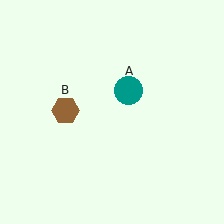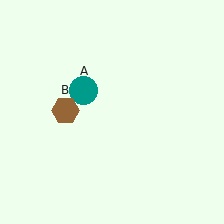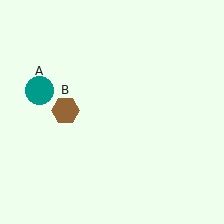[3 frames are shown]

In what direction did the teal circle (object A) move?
The teal circle (object A) moved left.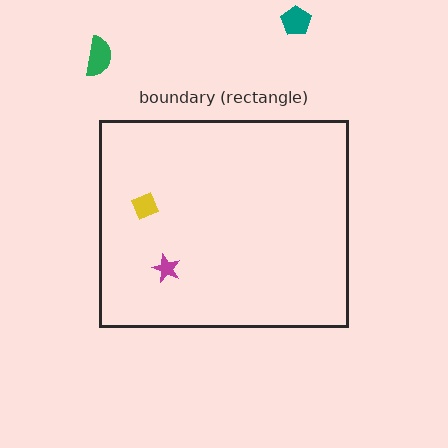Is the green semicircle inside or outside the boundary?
Outside.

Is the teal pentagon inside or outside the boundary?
Outside.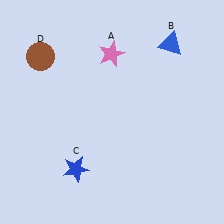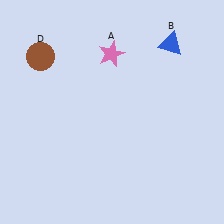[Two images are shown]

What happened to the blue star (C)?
The blue star (C) was removed in Image 2. It was in the bottom-left area of Image 1.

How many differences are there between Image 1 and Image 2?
There is 1 difference between the two images.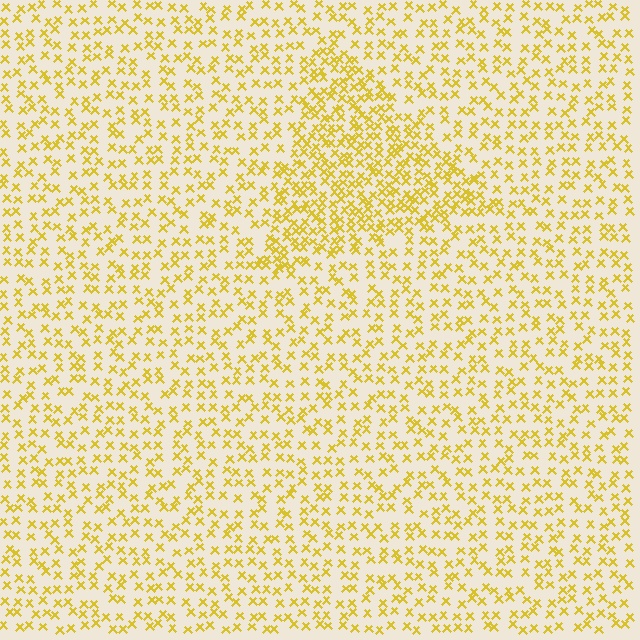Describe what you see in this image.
The image contains small yellow elements arranged at two different densities. A triangle-shaped region is visible where the elements are more densely packed than the surrounding area.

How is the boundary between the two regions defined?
The boundary is defined by a change in element density (approximately 1.9x ratio). All elements are the same color, size, and shape.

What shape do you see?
I see a triangle.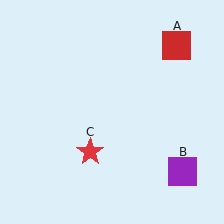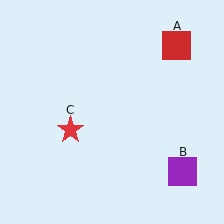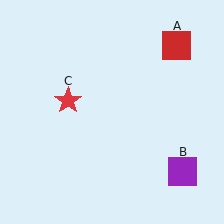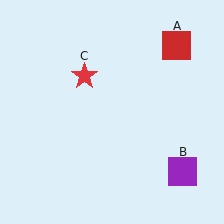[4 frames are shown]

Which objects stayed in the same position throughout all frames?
Red square (object A) and purple square (object B) remained stationary.